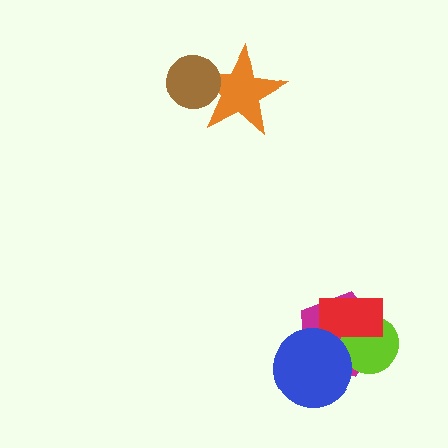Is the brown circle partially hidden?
No, no other shape covers it.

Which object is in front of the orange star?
The brown circle is in front of the orange star.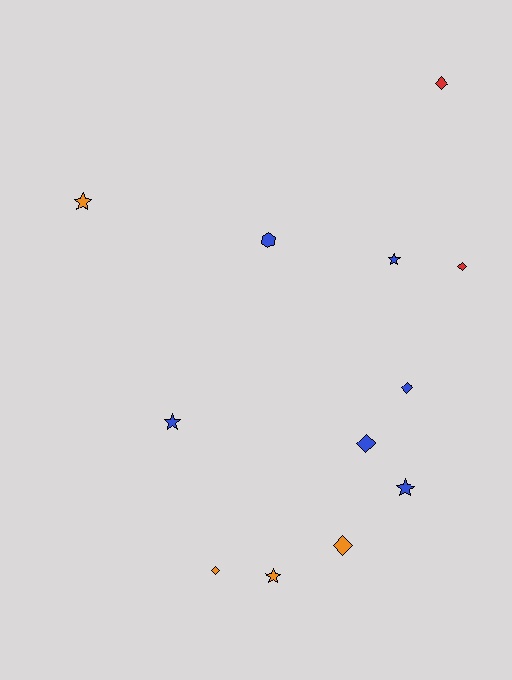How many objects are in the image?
There are 12 objects.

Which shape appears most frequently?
Diamond, with 6 objects.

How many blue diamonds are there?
There are 2 blue diamonds.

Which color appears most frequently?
Blue, with 6 objects.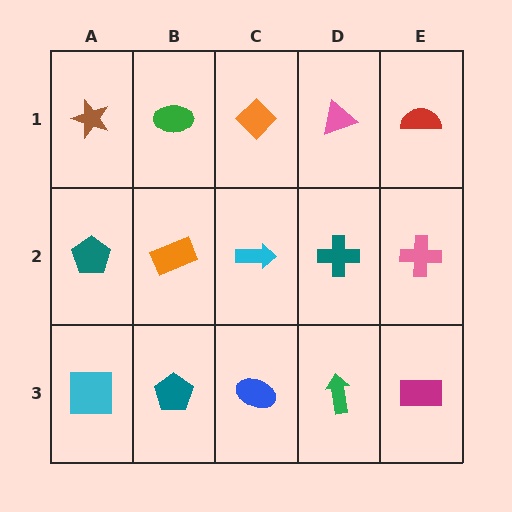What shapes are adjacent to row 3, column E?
A pink cross (row 2, column E), a green arrow (row 3, column D).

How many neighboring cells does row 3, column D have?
3.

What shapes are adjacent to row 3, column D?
A teal cross (row 2, column D), a blue ellipse (row 3, column C), a magenta rectangle (row 3, column E).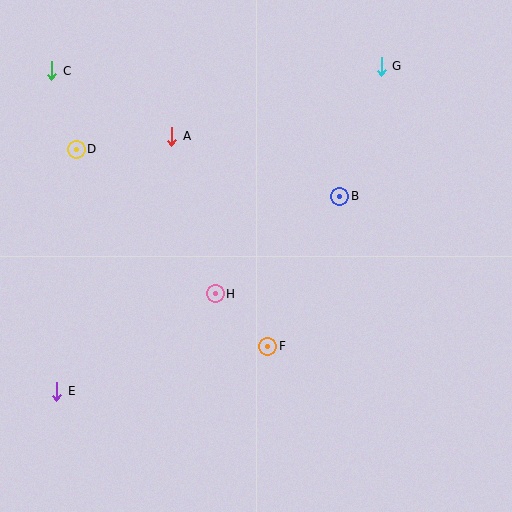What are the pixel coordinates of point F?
Point F is at (268, 346).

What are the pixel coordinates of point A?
Point A is at (172, 136).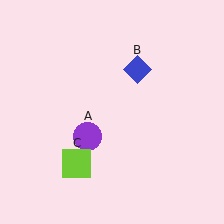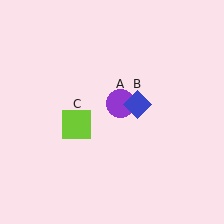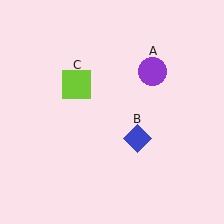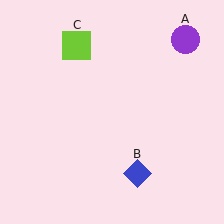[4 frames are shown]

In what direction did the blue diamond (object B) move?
The blue diamond (object B) moved down.